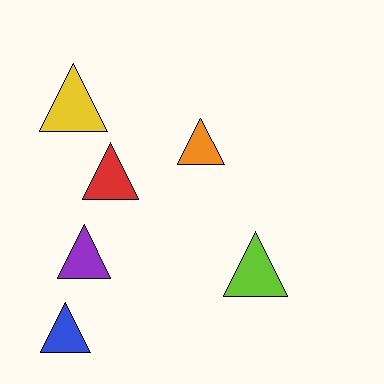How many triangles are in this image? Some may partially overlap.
There are 6 triangles.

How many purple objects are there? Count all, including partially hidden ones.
There is 1 purple object.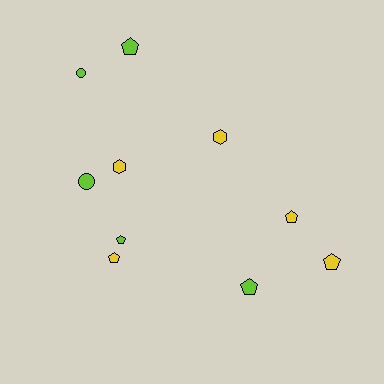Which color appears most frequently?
Yellow, with 5 objects.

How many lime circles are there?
There are 2 lime circles.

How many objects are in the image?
There are 10 objects.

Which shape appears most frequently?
Pentagon, with 6 objects.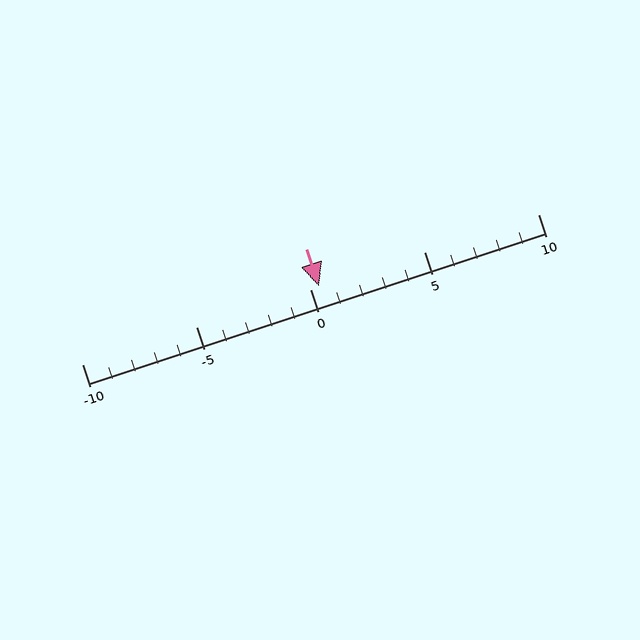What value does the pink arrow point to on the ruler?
The pink arrow points to approximately 0.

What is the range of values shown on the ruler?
The ruler shows values from -10 to 10.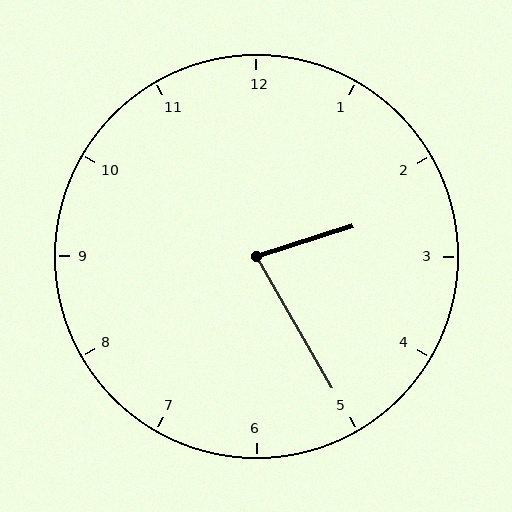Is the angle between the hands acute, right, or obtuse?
It is acute.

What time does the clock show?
2:25.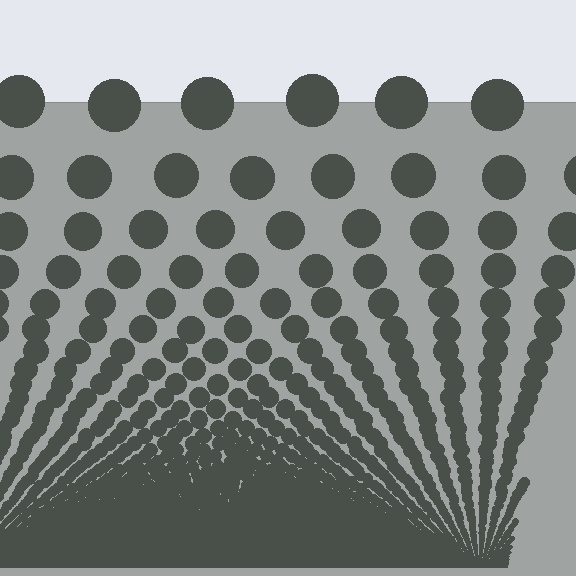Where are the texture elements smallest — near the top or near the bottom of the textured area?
Near the bottom.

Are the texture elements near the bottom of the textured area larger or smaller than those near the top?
Smaller. The gradient is inverted — elements near the bottom are smaller and denser.